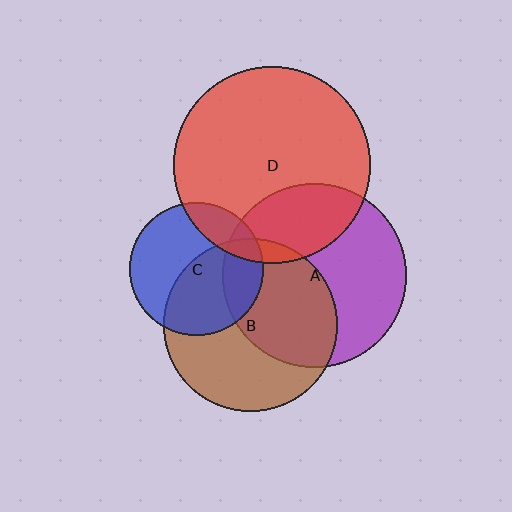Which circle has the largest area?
Circle D (red).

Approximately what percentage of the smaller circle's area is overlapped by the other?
Approximately 20%.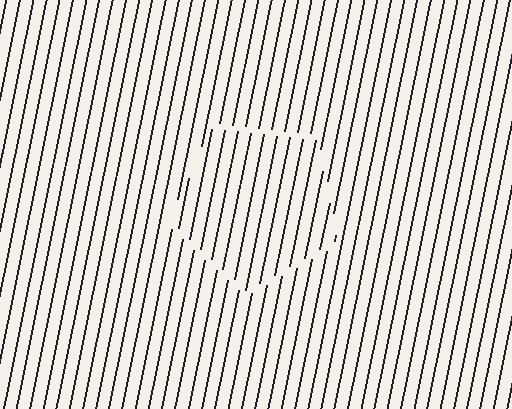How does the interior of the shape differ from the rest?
The interior of the shape contains the same grating, shifted by half a period — the contour is defined by the phase discontinuity where line-ends from the inner and outer gratings abut.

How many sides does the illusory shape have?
5 sides — the line-ends trace a pentagon.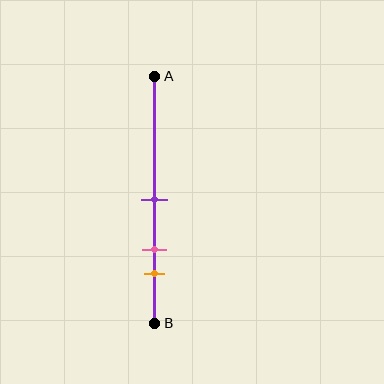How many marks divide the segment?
There are 3 marks dividing the segment.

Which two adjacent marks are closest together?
The pink and orange marks are the closest adjacent pair.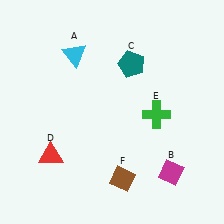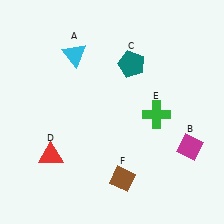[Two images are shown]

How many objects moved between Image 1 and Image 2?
1 object moved between the two images.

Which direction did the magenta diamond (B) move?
The magenta diamond (B) moved up.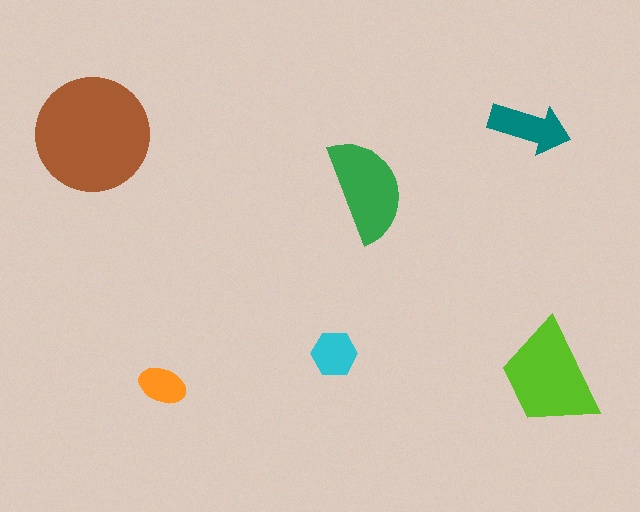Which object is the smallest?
The orange ellipse.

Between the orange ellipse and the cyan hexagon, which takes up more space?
The cyan hexagon.